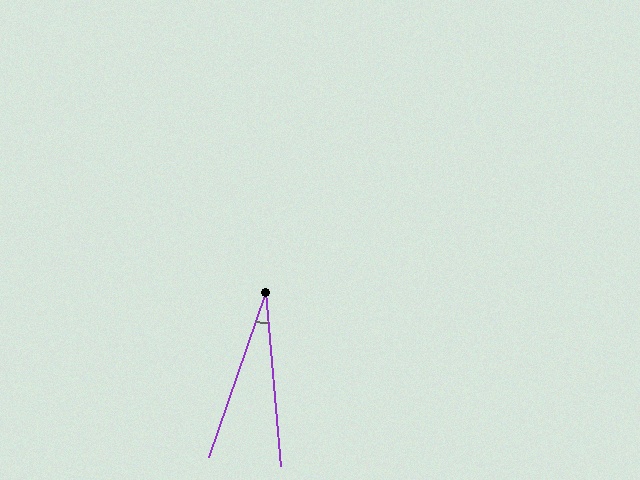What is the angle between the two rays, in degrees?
Approximately 24 degrees.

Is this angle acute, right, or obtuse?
It is acute.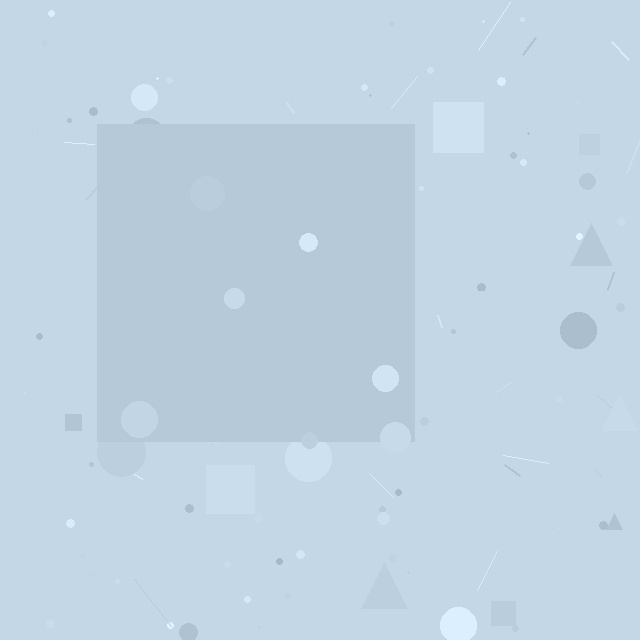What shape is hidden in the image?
A square is hidden in the image.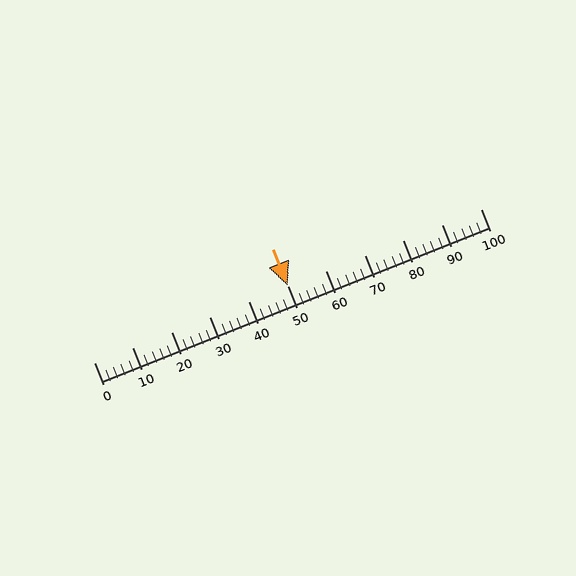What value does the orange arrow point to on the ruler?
The orange arrow points to approximately 50.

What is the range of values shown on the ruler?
The ruler shows values from 0 to 100.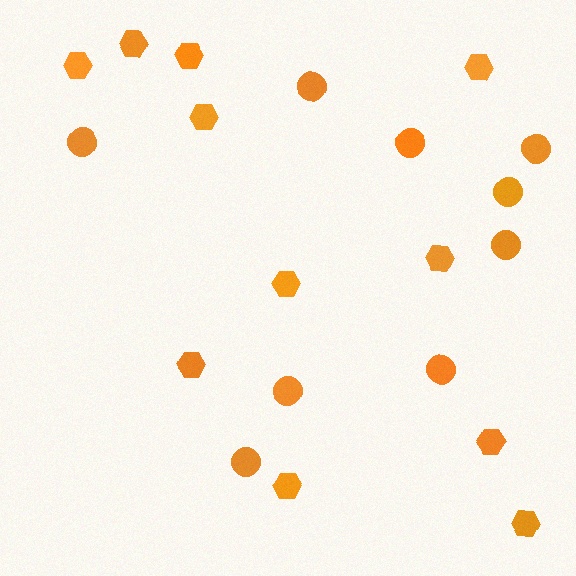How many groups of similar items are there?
There are 2 groups: one group of hexagons (11) and one group of circles (9).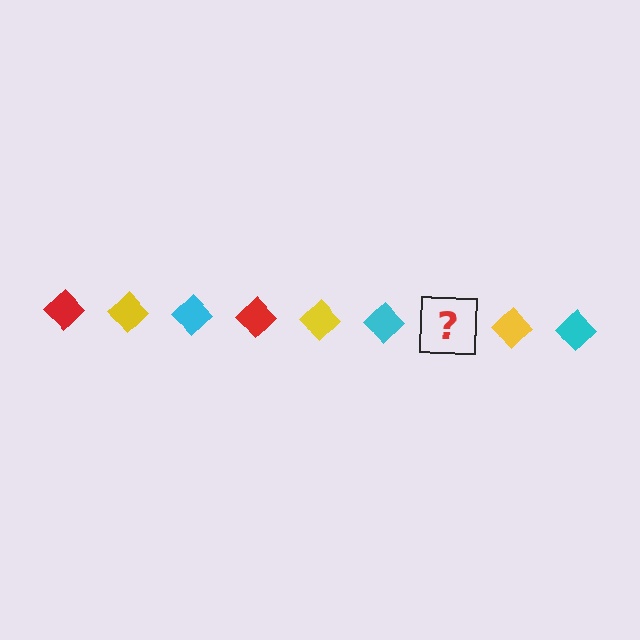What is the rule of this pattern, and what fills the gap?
The rule is that the pattern cycles through red, yellow, cyan diamonds. The gap should be filled with a red diamond.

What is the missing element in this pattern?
The missing element is a red diamond.